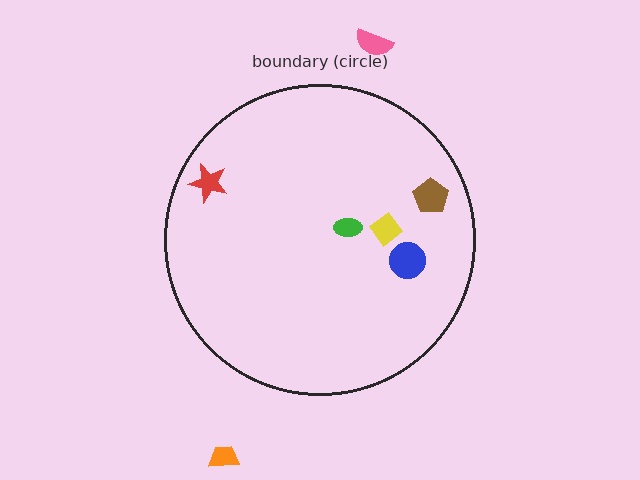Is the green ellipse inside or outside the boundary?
Inside.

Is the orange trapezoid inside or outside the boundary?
Outside.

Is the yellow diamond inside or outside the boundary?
Inside.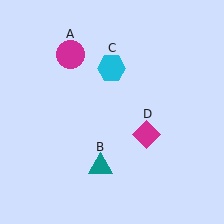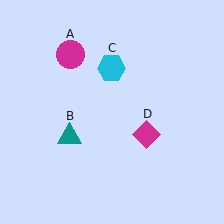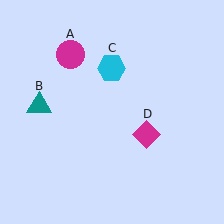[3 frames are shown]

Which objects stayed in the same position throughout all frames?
Magenta circle (object A) and cyan hexagon (object C) and magenta diamond (object D) remained stationary.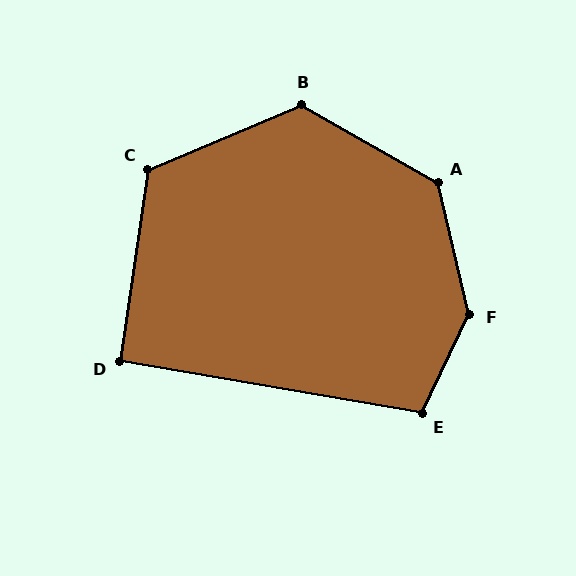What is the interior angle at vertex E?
Approximately 106 degrees (obtuse).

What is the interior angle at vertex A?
Approximately 133 degrees (obtuse).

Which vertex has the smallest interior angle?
D, at approximately 91 degrees.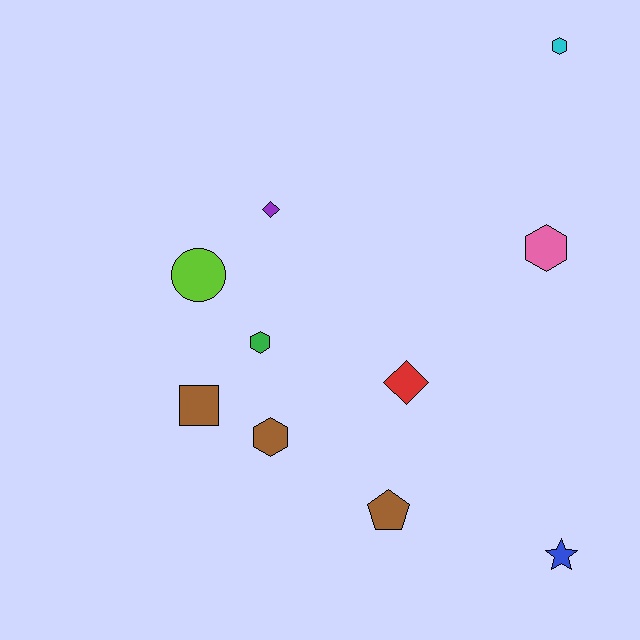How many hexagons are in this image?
There are 4 hexagons.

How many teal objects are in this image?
There are no teal objects.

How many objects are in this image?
There are 10 objects.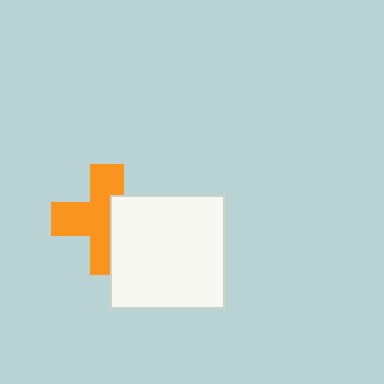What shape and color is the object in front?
The object in front is a white square.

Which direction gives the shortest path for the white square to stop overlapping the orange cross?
Moving right gives the shortest separation.